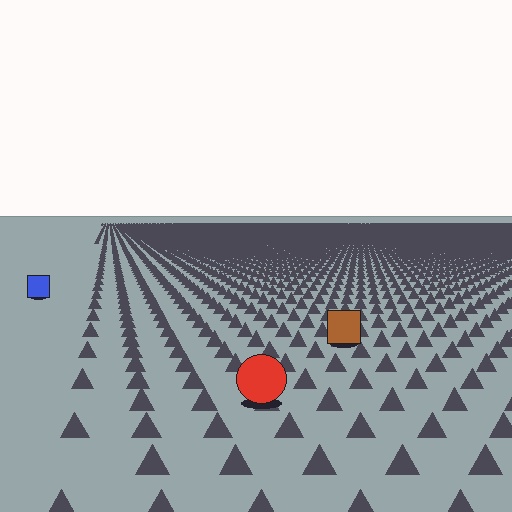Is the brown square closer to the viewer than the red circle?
No. The red circle is closer — you can tell from the texture gradient: the ground texture is coarser near it.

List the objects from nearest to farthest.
From nearest to farthest: the red circle, the brown square, the blue square.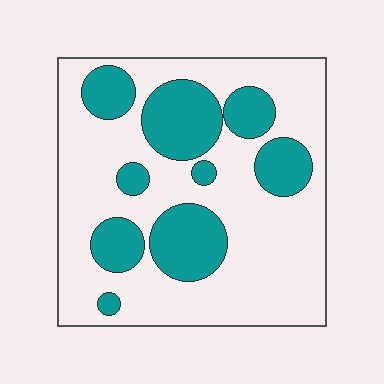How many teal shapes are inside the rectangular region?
9.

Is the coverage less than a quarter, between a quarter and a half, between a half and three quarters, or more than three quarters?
Between a quarter and a half.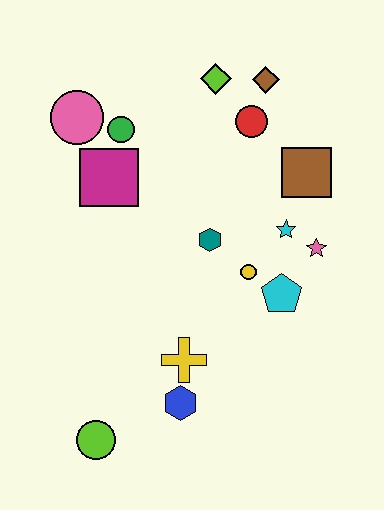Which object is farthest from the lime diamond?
The lime circle is farthest from the lime diamond.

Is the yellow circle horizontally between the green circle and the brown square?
Yes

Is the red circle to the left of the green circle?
No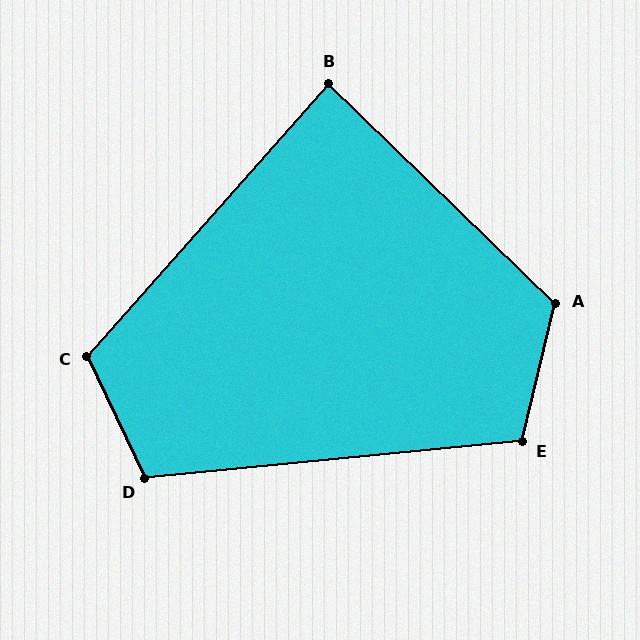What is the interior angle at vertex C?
Approximately 113 degrees (obtuse).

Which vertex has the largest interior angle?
A, at approximately 121 degrees.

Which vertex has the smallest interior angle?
B, at approximately 88 degrees.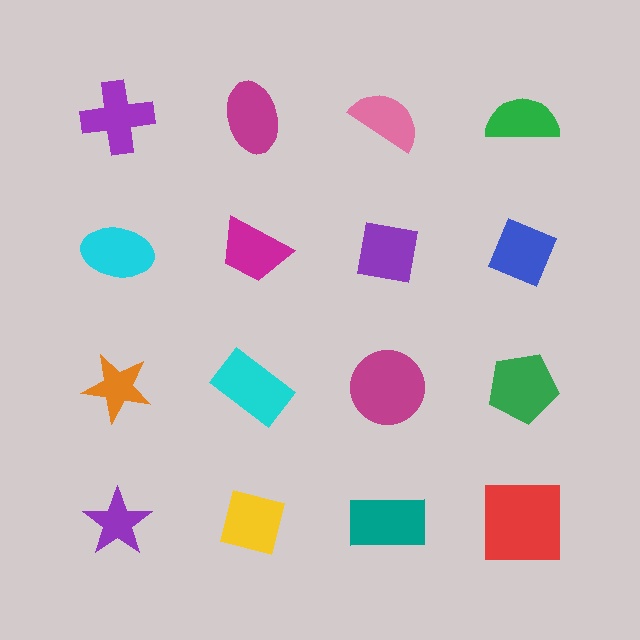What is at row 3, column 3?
A magenta circle.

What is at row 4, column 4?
A red square.